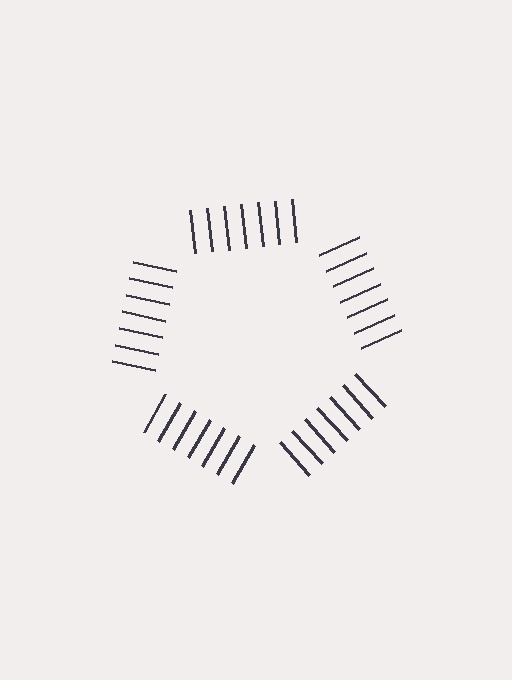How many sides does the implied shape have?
5 sides — the line-ends trace a pentagon.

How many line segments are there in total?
35 — 7 along each of the 5 edges.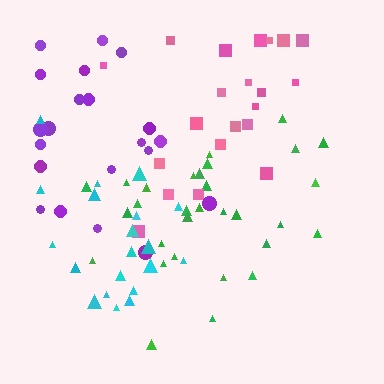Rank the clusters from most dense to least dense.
cyan, green, purple, pink.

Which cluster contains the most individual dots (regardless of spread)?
Green (30).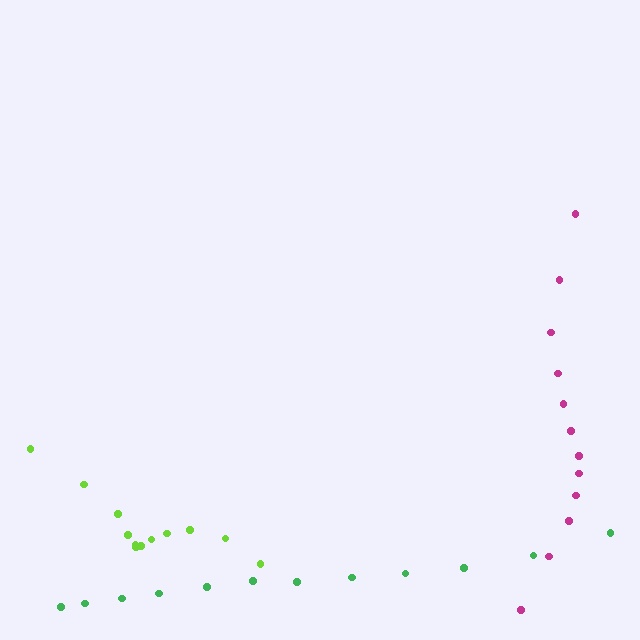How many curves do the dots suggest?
There are 3 distinct paths.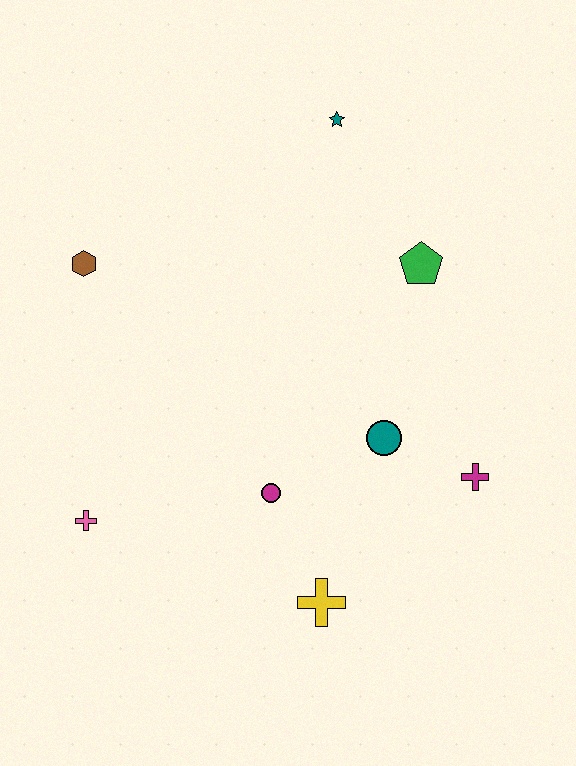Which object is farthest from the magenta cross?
The brown hexagon is farthest from the magenta cross.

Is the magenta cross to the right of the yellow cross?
Yes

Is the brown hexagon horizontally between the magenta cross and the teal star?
No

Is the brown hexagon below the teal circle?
No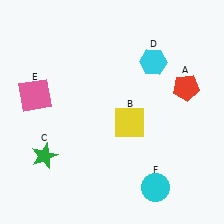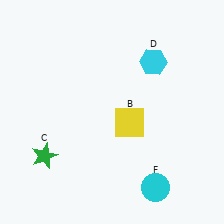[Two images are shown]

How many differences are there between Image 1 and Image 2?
There are 2 differences between the two images.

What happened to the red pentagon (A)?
The red pentagon (A) was removed in Image 2. It was in the top-right area of Image 1.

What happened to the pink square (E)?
The pink square (E) was removed in Image 2. It was in the top-left area of Image 1.